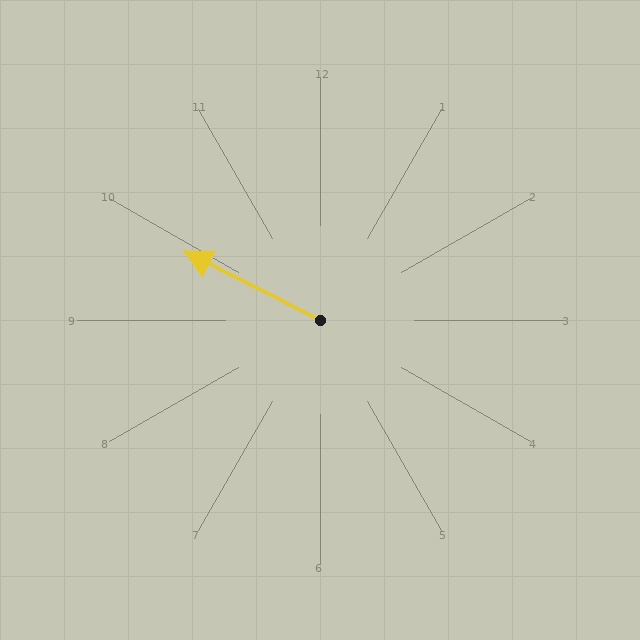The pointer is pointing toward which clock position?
Roughly 10 o'clock.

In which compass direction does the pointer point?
Northwest.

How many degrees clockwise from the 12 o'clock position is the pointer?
Approximately 297 degrees.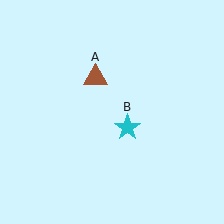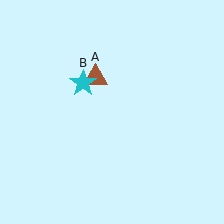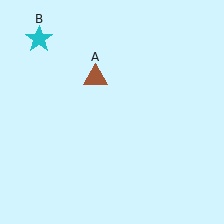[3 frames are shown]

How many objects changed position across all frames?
1 object changed position: cyan star (object B).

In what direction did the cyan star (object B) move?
The cyan star (object B) moved up and to the left.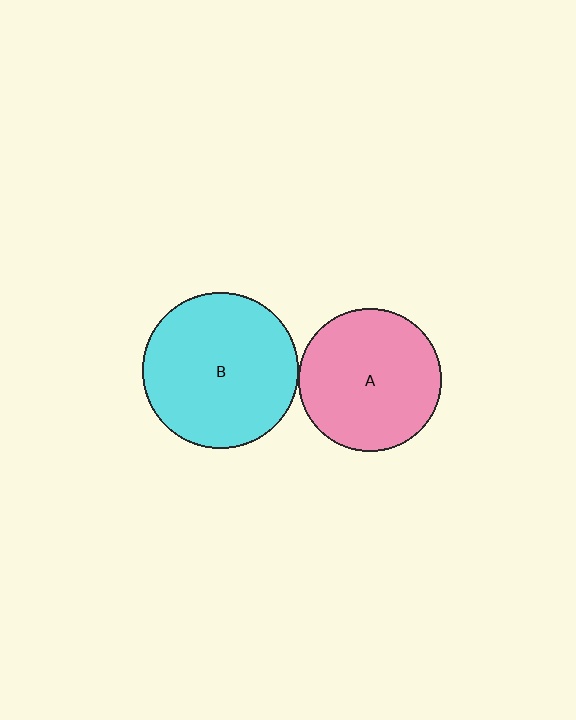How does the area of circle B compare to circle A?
Approximately 1.2 times.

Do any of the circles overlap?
No, none of the circles overlap.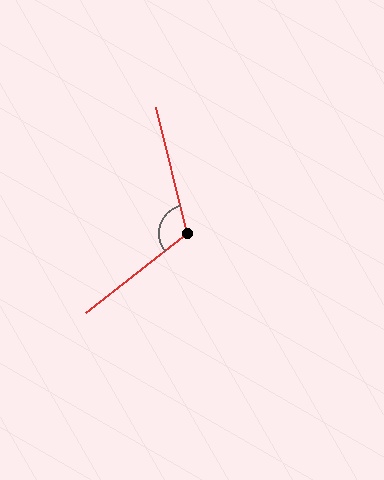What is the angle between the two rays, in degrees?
Approximately 114 degrees.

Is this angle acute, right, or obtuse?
It is obtuse.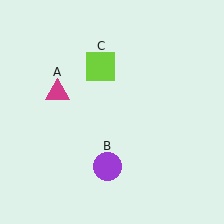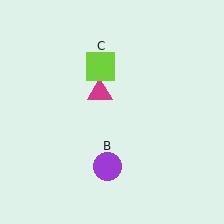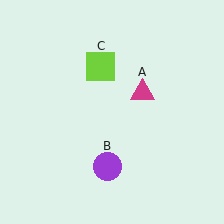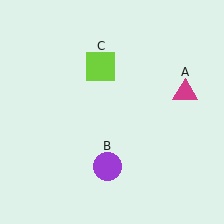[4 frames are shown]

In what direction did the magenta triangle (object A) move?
The magenta triangle (object A) moved right.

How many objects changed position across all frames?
1 object changed position: magenta triangle (object A).